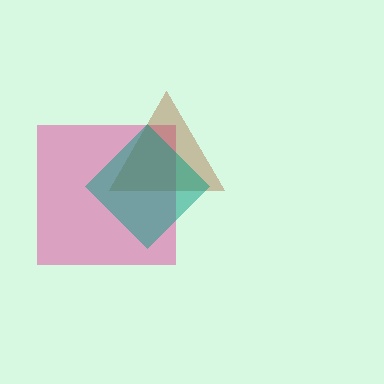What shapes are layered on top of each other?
The layered shapes are: a pink square, a brown triangle, a teal diamond.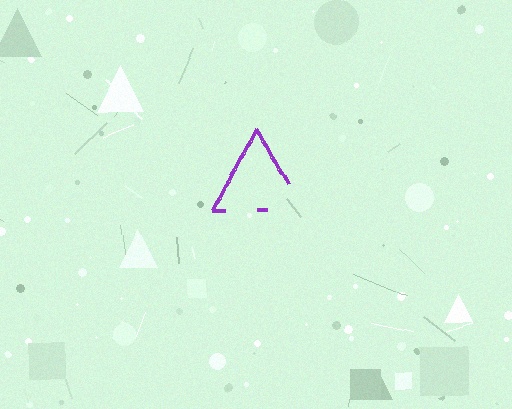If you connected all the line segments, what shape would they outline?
They would outline a triangle.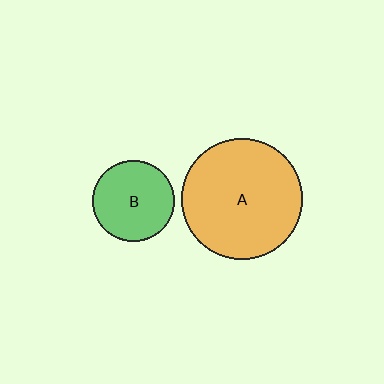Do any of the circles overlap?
No, none of the circles overlap.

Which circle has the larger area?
Circle A (orange).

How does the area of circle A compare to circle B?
Approximately 2.2 times.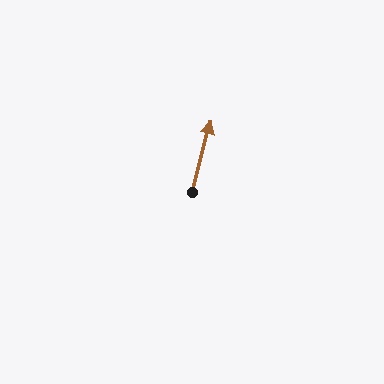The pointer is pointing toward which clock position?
Roughly 12 o'clock.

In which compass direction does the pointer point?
North.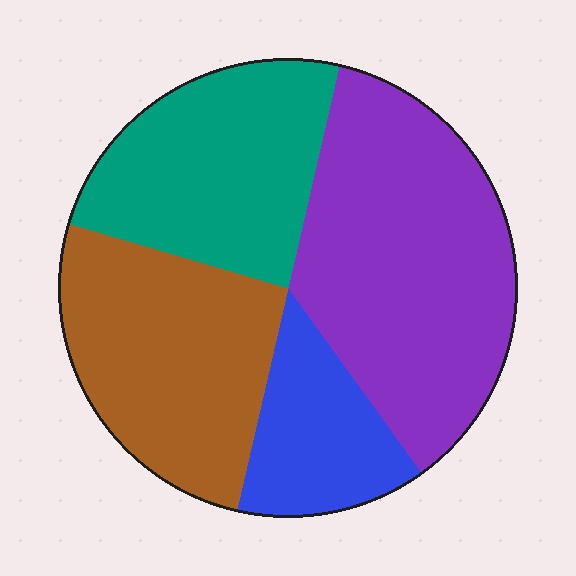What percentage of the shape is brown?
Brown takes up about one quarter (1/4) of the shape.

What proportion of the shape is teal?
Teal covers 24% of the shape.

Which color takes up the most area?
Purple, at roughly 35%.